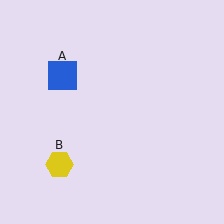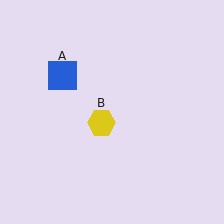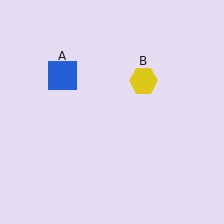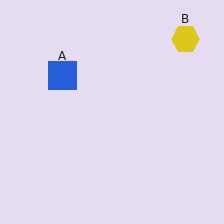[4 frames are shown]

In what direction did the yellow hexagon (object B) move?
The yellow hexagon (object B) moved up and to the right.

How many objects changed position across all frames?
1 object changed position: yellow hexagon (object B).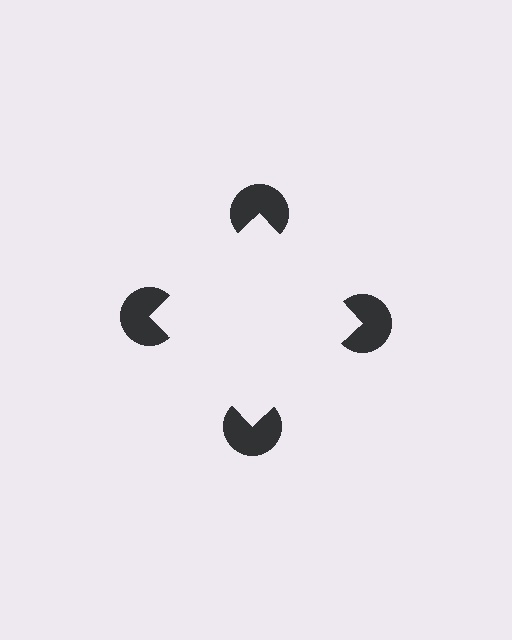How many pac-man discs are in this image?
There are 4 — one at each vertex of the illusory square.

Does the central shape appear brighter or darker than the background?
It typically appears slightly brighter than the background, even though no actual brightness change is drawn.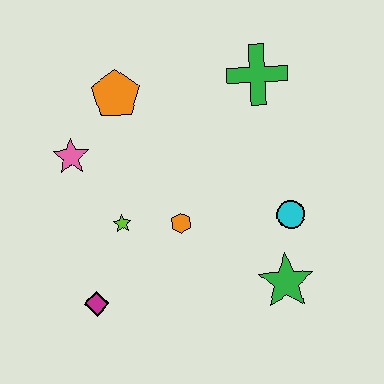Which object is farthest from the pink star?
The green star is farthest from the pink star.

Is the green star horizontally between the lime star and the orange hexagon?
No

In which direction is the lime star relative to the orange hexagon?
The lime star is to the left of the orange hexagon.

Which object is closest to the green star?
The cyan circle is closest to the green star.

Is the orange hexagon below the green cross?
Yes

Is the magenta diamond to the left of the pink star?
No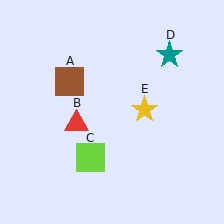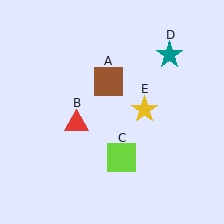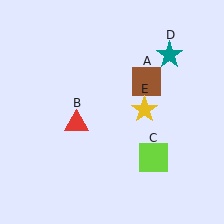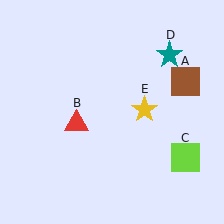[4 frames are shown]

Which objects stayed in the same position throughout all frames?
Red triangle (object B) and teal star (object D) and yellow star (object E) remained stationary.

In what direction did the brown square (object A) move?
The brown square (object A) moved right.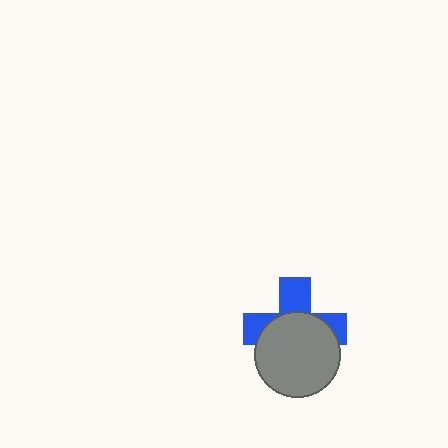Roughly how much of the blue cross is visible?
A small part of it is visible (roughly 41%).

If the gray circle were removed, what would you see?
You would see the complete blue cross.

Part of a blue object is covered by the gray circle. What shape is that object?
It is a cross.